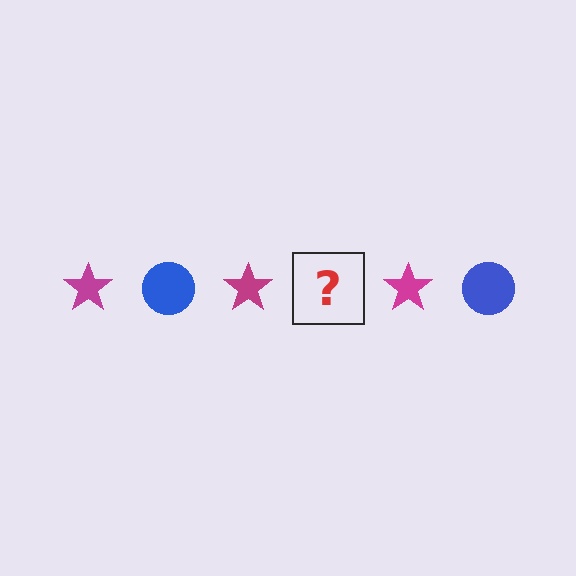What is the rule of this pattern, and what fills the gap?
The rule is that the pattern alternates between magenta star and blue circle. The gap should be filled with a blue circle.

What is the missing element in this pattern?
The missing element is a blue circle.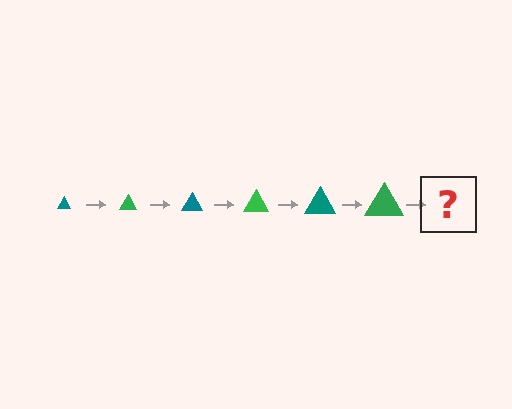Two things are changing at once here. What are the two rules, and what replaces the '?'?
The two rules are that the triangle grows larger each step and the color cycles through teal and green. The '?' should be a teal triangle, larger than the previous one.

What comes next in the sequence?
The next element should be a teal triangle, larger than the previous one.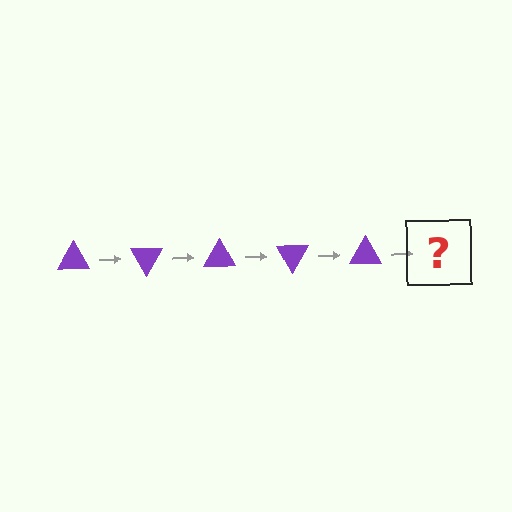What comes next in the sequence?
The next element should be a purple triangle rotated 300 degrees.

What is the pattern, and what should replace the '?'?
The pattern is that the triangle rotates 60 degrees each step. The '?' should be a purple triangle rotated 300 degrees.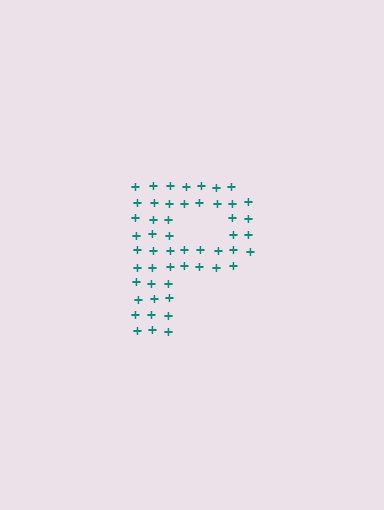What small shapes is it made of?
It is made of small plus signs.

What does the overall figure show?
The overall figure shows the letter P.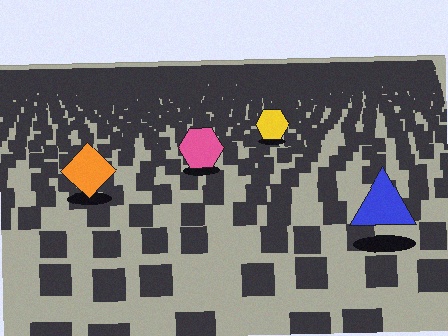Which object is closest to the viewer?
The blue triangle is closest. The texture marks near it are larger and more spread out.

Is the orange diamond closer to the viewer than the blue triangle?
No. The blue triangle is closer — you can tell from the texture gradient: the ground texture is coarser near it.